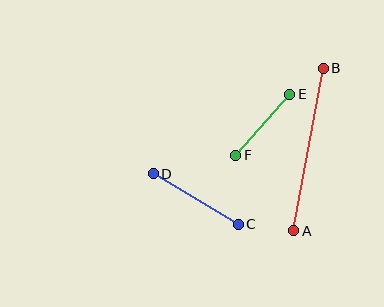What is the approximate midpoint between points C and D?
The midpoint is at approximately (196, 199) pixels.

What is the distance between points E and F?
The distance is approximately 81 pixels.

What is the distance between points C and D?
The distance is approximately 99 pixels.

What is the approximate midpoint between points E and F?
The midpoint is at approximately (263, 125) pixels.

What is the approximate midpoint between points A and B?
The midpoint is at approximately (309, 150) pixels.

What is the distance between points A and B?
The distance is approximately 165 pixels.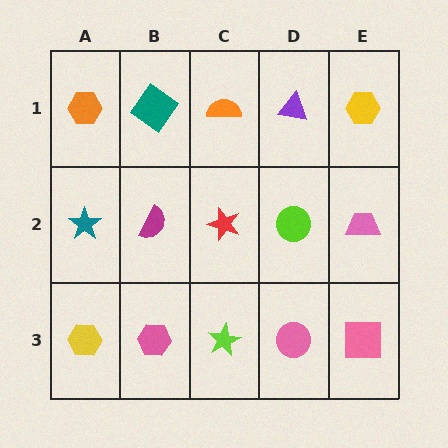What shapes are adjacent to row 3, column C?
A red star (row 2, column C), a pink hexagon (row 3, column B), a pink circle (row 3, column D).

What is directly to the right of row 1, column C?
A purple triangle.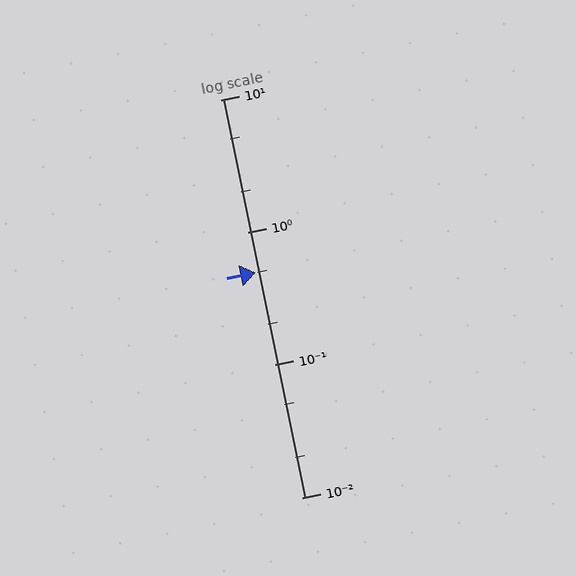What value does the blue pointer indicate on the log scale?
The pointer indicates approximately 0.5.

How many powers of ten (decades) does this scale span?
The scale spans 3 decades, from 0.01 to 10.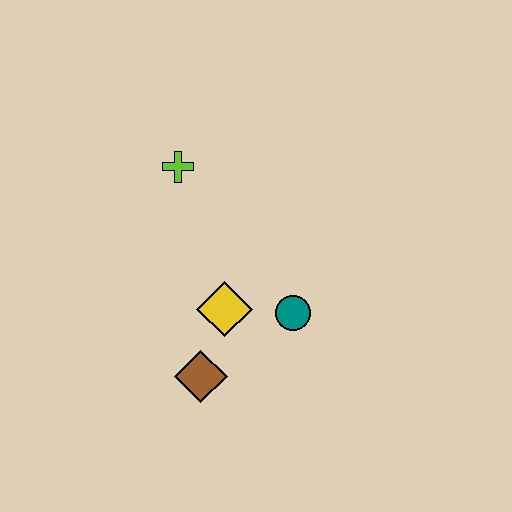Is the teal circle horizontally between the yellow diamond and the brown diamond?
No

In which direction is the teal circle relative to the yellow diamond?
The teal circle is to the right of the yellow diamond.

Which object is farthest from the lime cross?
The brown diamond is farthest from the lime cross.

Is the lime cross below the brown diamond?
No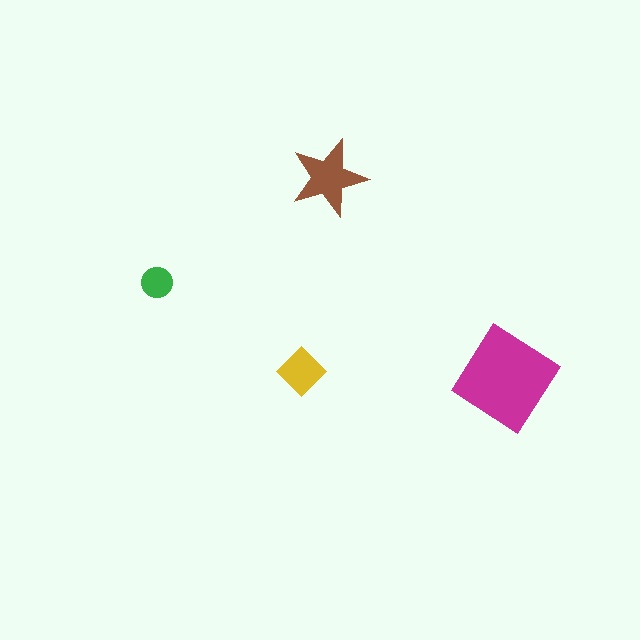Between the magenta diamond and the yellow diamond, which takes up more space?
The magenta diamond.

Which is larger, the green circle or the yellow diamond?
The yellow diamond.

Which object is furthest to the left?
The green circle is leftmost.